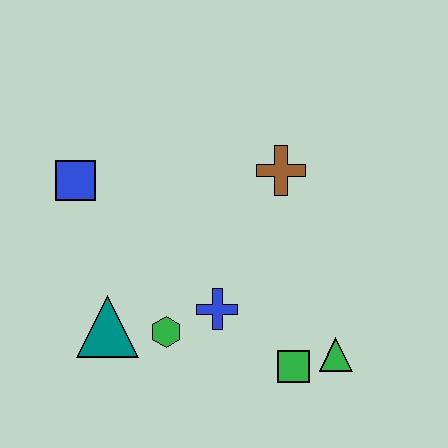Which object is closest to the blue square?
The teal triangle is closest to the blue square.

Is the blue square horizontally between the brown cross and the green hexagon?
No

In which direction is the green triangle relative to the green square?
The green triangle is to the right of the green square.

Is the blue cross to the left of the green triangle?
Yes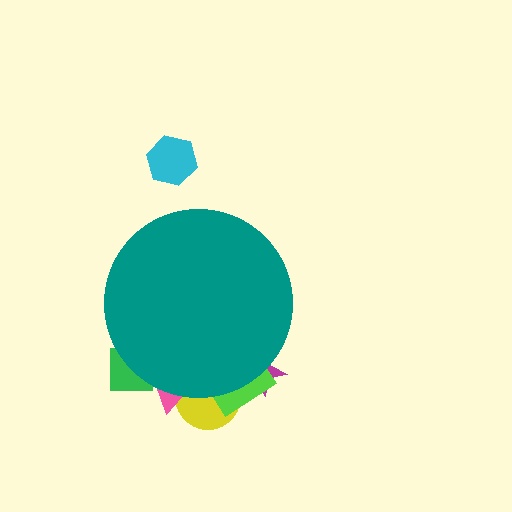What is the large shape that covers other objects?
A teal circle.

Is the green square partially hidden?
Yes, the green square is partially hidden behind the teal circle.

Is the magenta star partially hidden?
Yes, the magenta star is partially hidden behind the teal circle.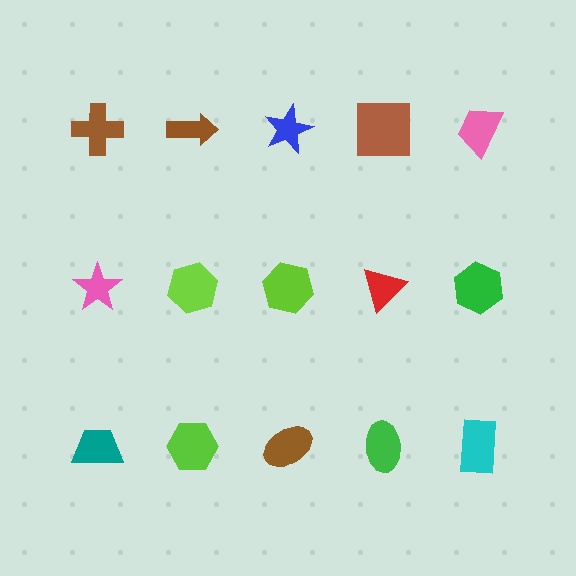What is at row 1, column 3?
A blue star.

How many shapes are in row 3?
5 shapes.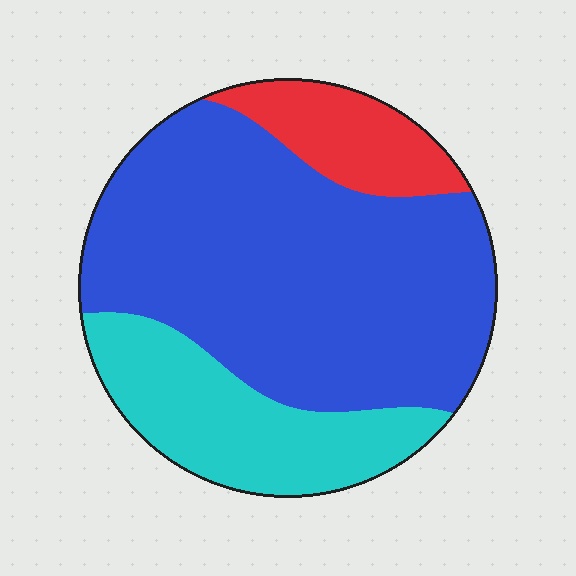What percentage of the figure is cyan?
Cyan takes up about one quarter (1/4) of the figure.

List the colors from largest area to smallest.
From largest to smallest: blue, cyan, red.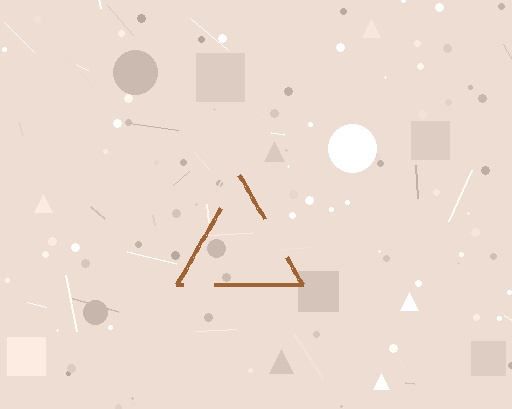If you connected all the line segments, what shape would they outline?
They would outline a triangle.